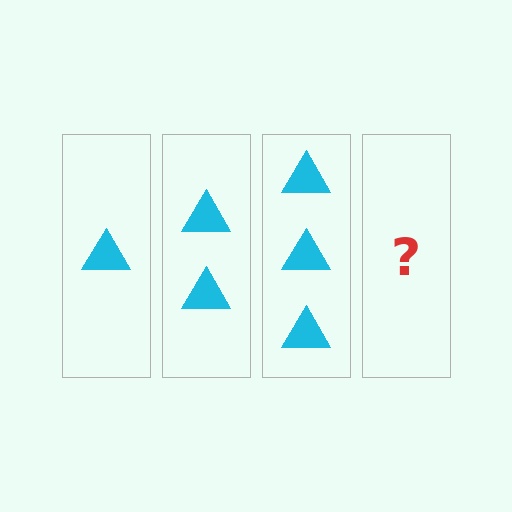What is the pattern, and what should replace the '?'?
The pattern is that each step adds one more triangle. The '?' should be 4 triangles.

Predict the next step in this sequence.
The next step is 4 triangles.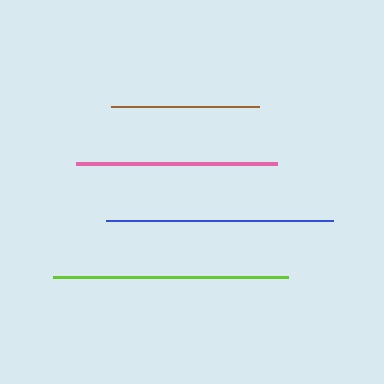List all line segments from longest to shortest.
From longest to shortest: lime, blue, pink, brown.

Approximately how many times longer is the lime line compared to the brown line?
The lime line is approximately 1.6 times the length of the brown line.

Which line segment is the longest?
The lime line is the longest at approximately 234 pixels.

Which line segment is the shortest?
The brown line is the shortest at approximately 148 pixels.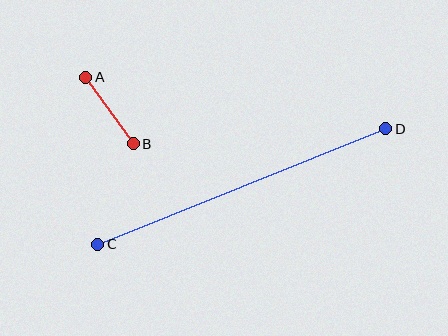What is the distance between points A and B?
The distance is approximately 82 pixels.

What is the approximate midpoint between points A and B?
The midpoint is at approximately (110, 111) pixels.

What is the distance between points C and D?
The distance is approximately 310 pixels.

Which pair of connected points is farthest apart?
Points C and D are farthest apart.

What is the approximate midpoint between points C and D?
The midpoint is at approximately (242, 186) pixels.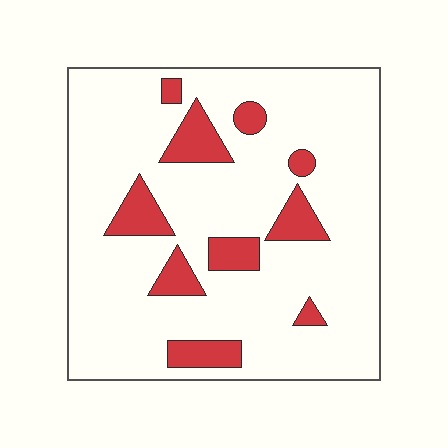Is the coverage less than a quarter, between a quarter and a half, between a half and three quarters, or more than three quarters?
Less than a quarter.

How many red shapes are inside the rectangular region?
10.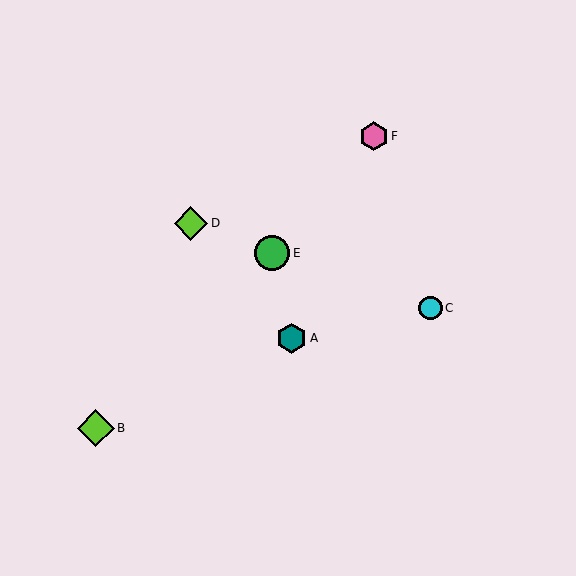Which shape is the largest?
The lime diamond (labeled B) is the largest.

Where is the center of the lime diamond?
The center of the lime diamond is at (191, 223).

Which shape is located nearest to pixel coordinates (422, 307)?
The cyan circle (labeled C) at (430, 308) is nearest to that location.